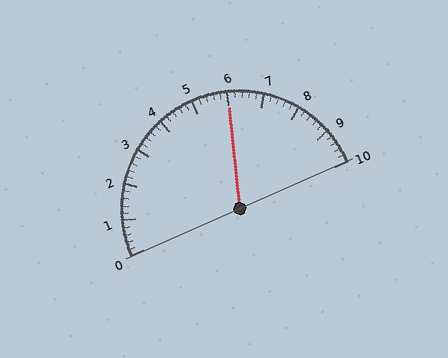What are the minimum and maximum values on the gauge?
The gauge ranges from 0 to 10.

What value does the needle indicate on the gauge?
The needle indicates approximately 6.0.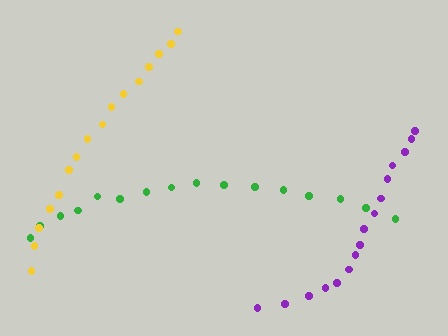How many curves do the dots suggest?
There are 3 distinct paths.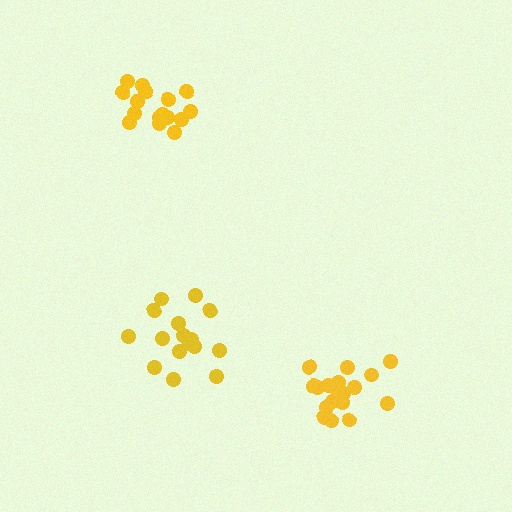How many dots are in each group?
Group 1: 17 dots, Group 2: 16 dots, Group 3: 19 dots (52 total).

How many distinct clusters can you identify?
There are 3 distinct clusters.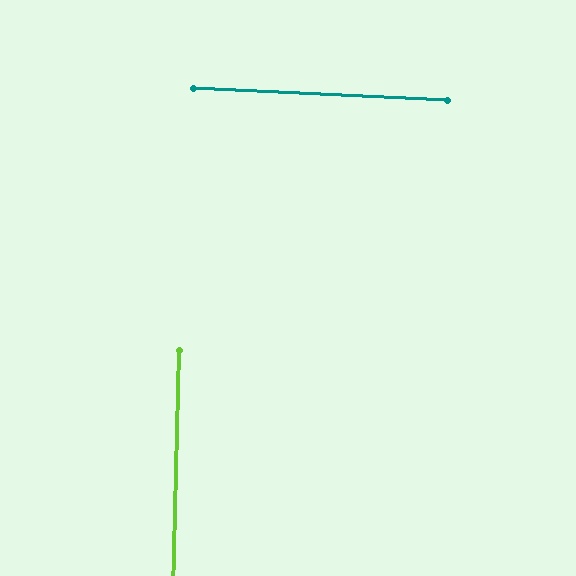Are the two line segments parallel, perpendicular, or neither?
Perpendicular — they meet at approximately 89°.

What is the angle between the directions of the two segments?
Approximately 89 degrees.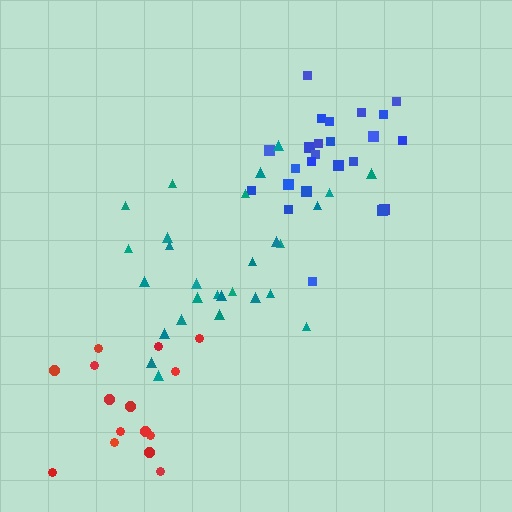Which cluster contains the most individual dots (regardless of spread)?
Teal (28).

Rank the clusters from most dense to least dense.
blue, teal, red.